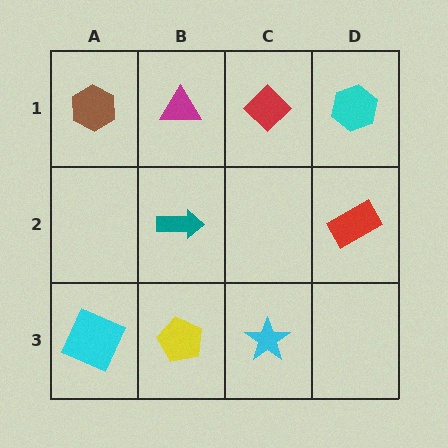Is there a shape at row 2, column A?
No, that cell is empty.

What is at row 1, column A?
A brown hexagon.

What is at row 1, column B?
A magenta triangle.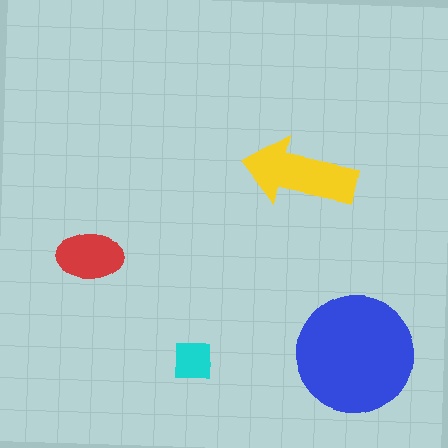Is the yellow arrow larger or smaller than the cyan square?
Larger.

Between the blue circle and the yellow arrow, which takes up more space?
The blue circle.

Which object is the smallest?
The cyan square.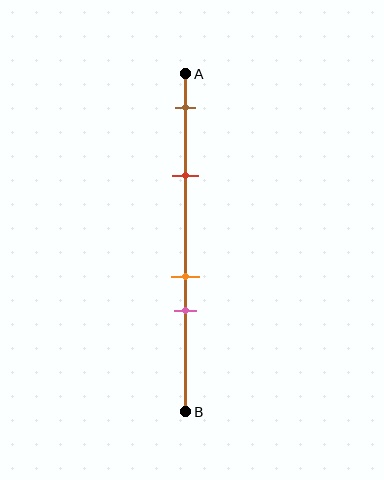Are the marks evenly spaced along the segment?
No, the marks are not evenly spaced.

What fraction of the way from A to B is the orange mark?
The orange mark is approximately 60% (0.6) of the way from A to B.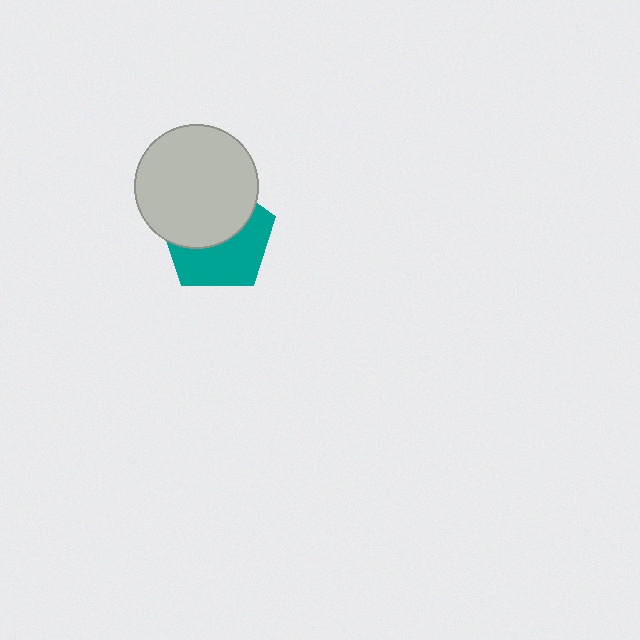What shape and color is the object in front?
The object in front is a light gray circle.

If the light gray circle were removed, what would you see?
You would see the complete teal pentagon.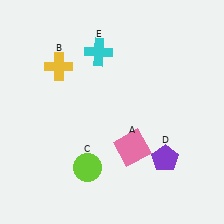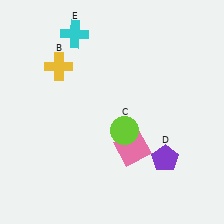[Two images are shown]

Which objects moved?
The objects that moved are: the lime circle (C), the cyan cross (E).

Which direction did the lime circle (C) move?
The lime circle (C) moved right.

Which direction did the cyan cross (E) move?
The cyan cross (E) moved left.